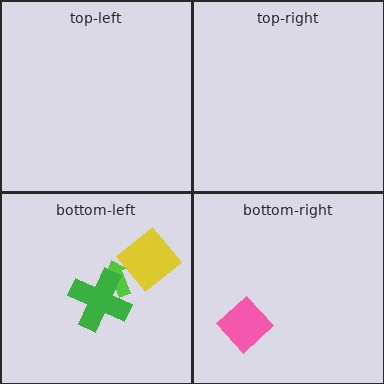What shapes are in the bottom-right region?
The pink diamond.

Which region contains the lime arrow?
The bottom-left region.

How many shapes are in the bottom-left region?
3.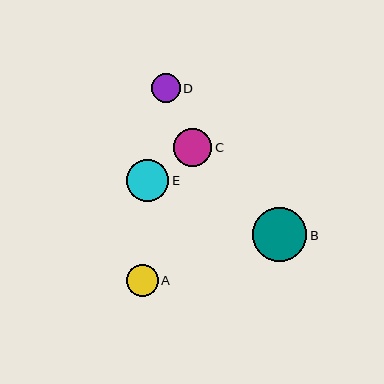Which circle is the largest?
Circle B is the largest with a size of approximately 54 pixels.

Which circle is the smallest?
Circle D is the smallest with a size of approximately 28 pixels.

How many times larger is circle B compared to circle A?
Circle B is approximately 1.7 times the size of circle A.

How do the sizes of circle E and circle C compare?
Circle E and circle C are approximately the same size.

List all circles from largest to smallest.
From largest to smallest: B, E, C, A, D.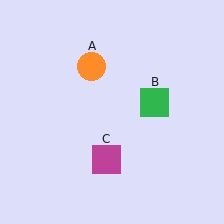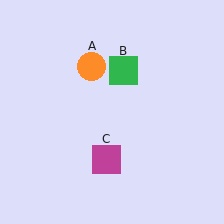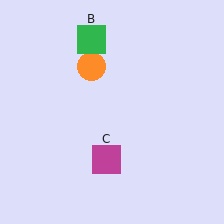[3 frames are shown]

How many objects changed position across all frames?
1 object changed position: green square (object B).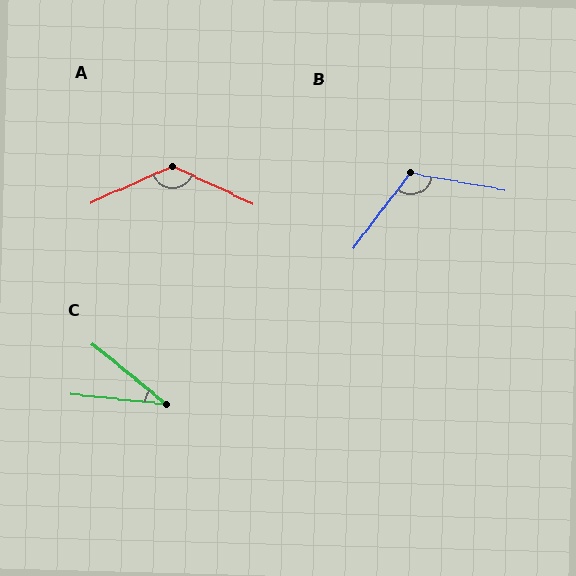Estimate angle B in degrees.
Approximately 117 degrees.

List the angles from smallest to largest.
C (33°), B (117°), A (130°).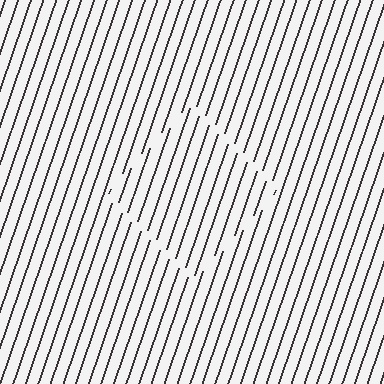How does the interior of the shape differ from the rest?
The interior of the shape contains the same grating, shifted by half a period — the contour is defined by the phase discontinuity where line-ends from the inner and outer gratings abut.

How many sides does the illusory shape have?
4 sides — the line-ends trace a square.